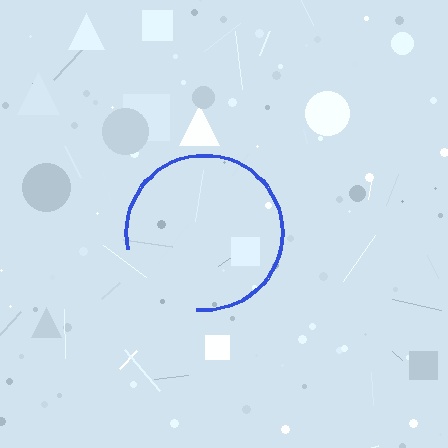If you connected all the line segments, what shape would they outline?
They would outline a circle.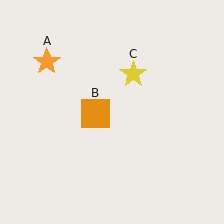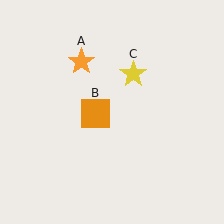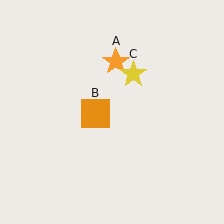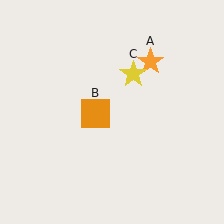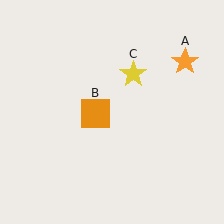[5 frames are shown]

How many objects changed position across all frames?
1 object changed position: orange star (object A).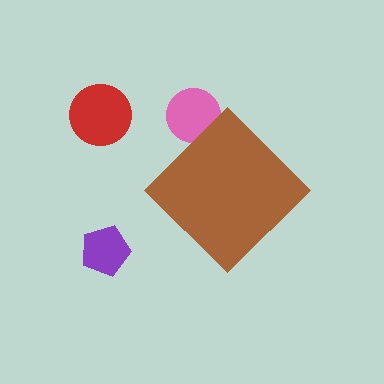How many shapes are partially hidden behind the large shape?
1 shape is partially hidden.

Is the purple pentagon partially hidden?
No, the purple pentagon is fully visible.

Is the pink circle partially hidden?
Yes, the pink circle is partially hidden behind the brown diamond.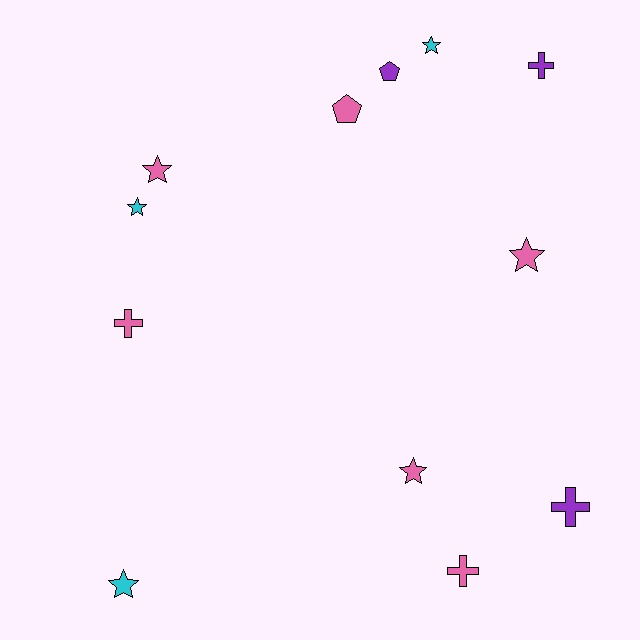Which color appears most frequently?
Pink, with 6 objects.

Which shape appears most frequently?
Star, with 6 objects.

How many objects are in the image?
There are 12 objects.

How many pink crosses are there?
There are 2 pink crosses.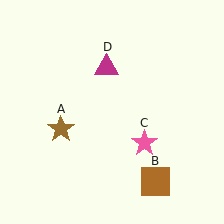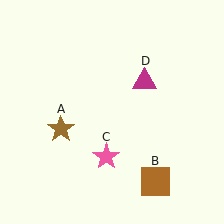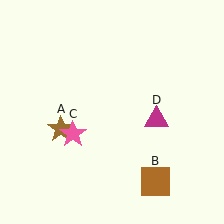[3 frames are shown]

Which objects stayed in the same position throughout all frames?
Brown star (object A) and brown square (object B) remained stationary.